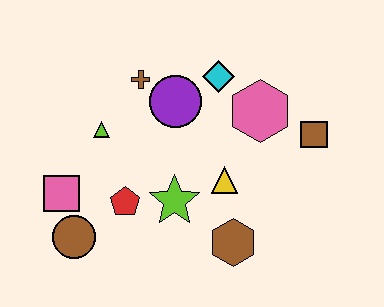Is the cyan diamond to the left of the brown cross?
No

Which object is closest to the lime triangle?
The brown cross is closest to the lime triangle.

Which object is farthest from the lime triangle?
The brown square is farthest from the lime triangle.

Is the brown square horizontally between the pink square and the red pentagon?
No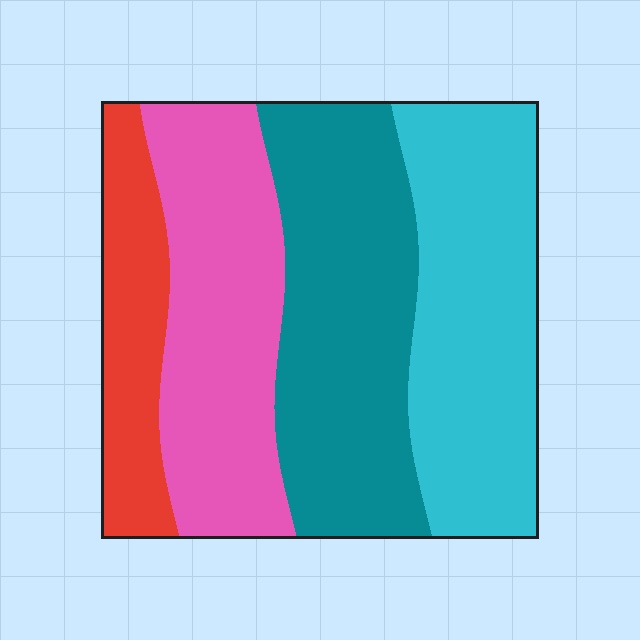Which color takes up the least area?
Red, at roughly 15%.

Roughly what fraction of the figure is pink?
Pink takes up about one quarter (1/4) of the figure.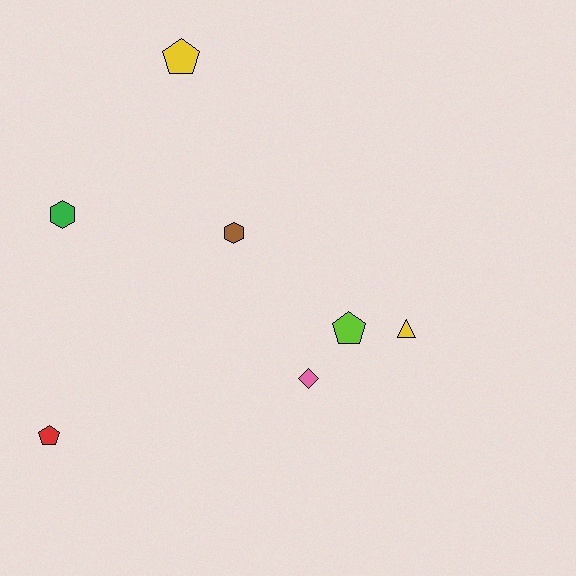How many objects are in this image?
There are 7 objects.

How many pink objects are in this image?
There is 1 pink object.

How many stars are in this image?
There are no stars.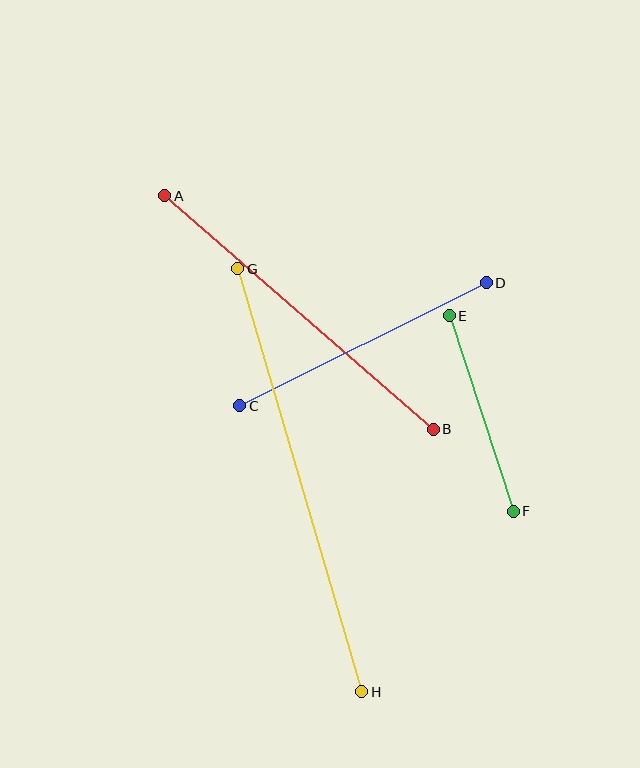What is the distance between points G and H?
The distance is approximately 440 pixels.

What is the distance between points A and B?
The distance is approximately 356 pixels.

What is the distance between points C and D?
The distance is approximately 276 pixels.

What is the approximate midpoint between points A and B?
The midpoint is at approximately (299, 313) pixels.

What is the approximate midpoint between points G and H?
The midpoint is at approximately (300, 480) pixels.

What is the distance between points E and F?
The distance is approximately 206 pixels.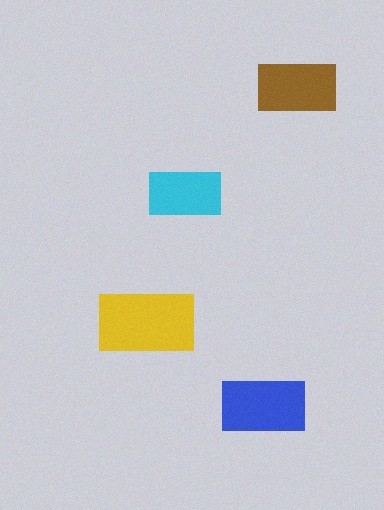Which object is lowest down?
The blue rectangle is bottommost.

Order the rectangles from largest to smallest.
the yellow one, the blue one, the brown one, the cyan one.